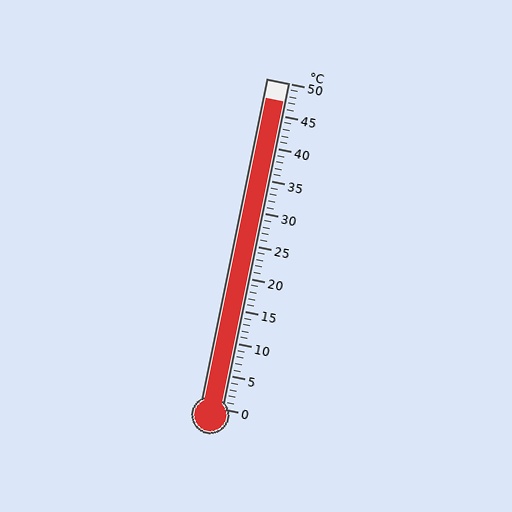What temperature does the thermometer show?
The thermometer shows approximately 47°C.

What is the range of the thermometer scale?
The thermometer scale ranges from 0°C to 50°C.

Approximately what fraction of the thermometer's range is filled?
The thermometer is filled to approximately 95% of its range.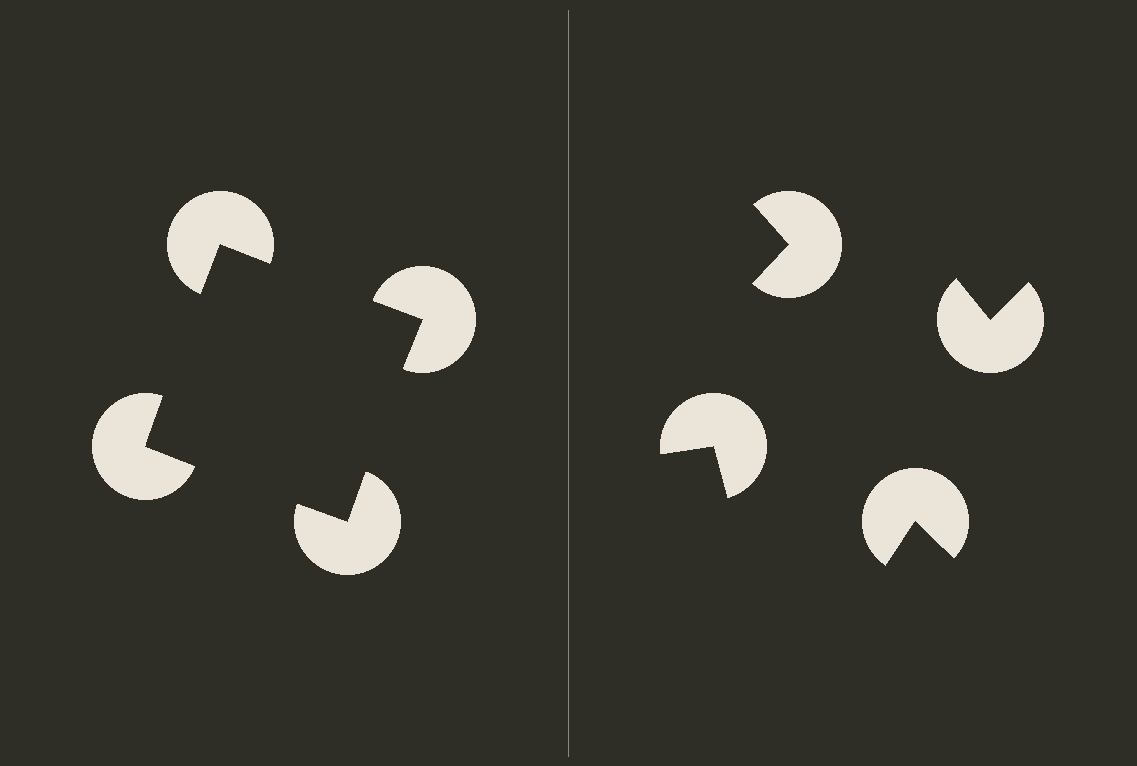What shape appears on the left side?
An illusory square.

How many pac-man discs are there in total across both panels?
8 — 4 on each side.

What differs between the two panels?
The pac-man discs are positioned identically on both sides; only the wedge orientations differ. On the left they align to a square; on the right they are misaligned.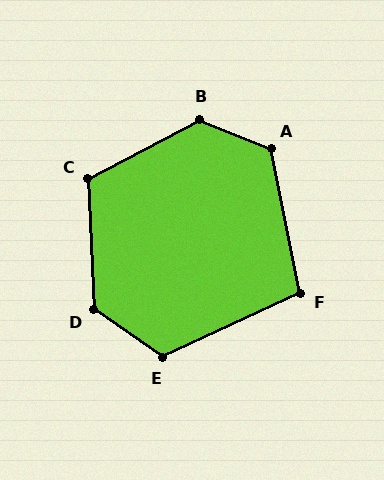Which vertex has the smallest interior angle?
F, at approximately 103 degrees.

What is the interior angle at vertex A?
Approximately 124 degrees (obtuse).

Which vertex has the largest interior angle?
B, at approximately 130 degrees.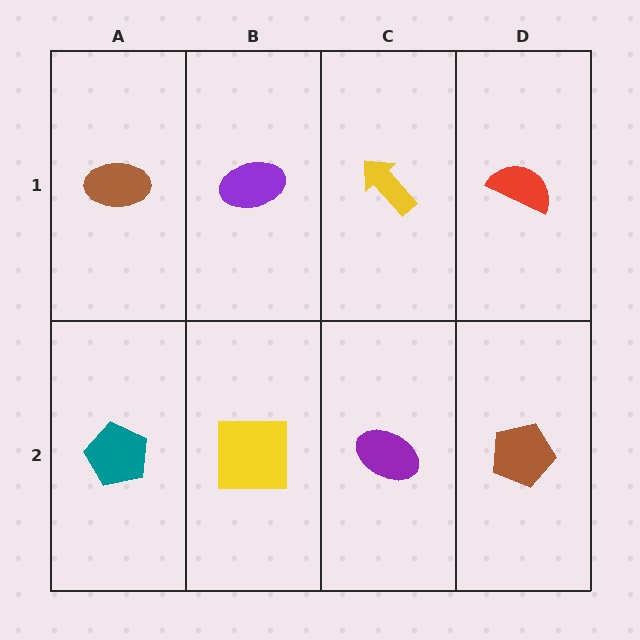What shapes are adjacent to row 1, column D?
A brown pentagon (row 2, column D), a yellow arrow (row 1, column C).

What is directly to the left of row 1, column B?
A brown ellipse.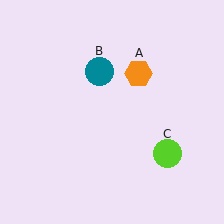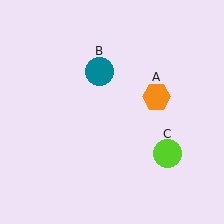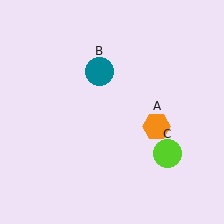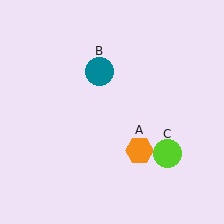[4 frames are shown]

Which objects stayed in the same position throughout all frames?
Teal circle (object B) and lime circle (object C) remained stationary.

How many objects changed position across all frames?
1 object changed position: orange hexagon (object A).